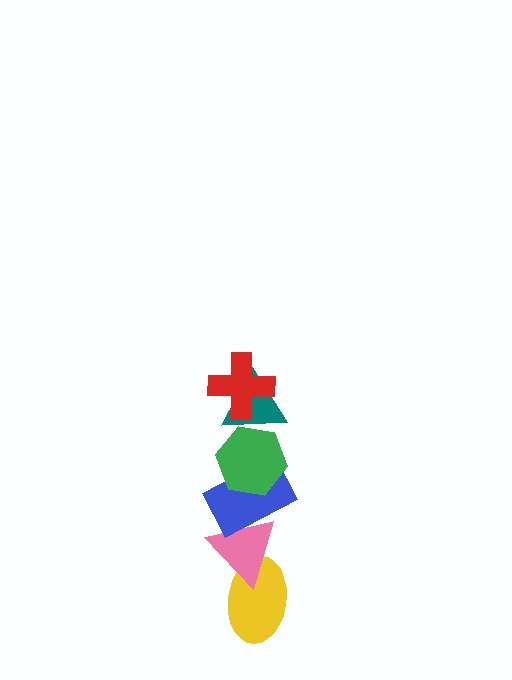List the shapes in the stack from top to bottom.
From top to bottom: the red cross, the teal triangle, the green hexagon, the blue rectangle, the pink triangle, the yellow ellipse.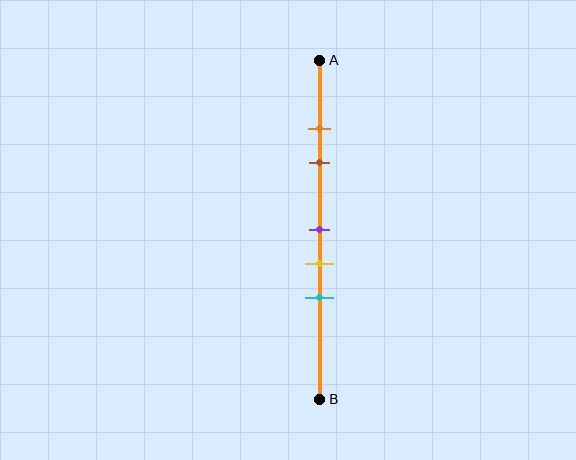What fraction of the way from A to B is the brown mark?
The brown mark is approximately 30% (0.3) of the way from A to B.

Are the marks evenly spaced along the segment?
No, the marks are not evenly spaced.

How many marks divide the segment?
There are 5 marks dividing the segment.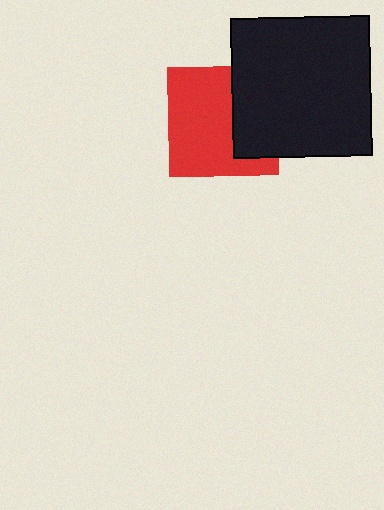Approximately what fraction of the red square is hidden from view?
Roughly 35% of the red square is hidden behind the black square.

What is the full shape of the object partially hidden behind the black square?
The partially hidden object is a red square.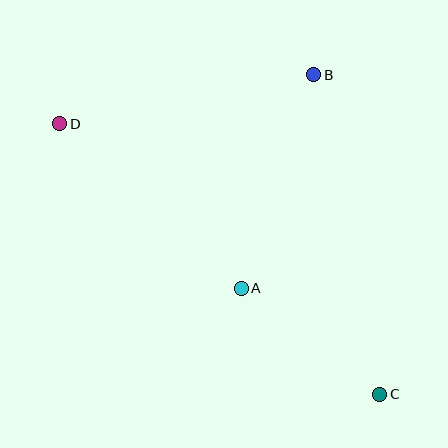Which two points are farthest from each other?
Points C and D are farthest from each other.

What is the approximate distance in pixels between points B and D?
The distance between B and D is approximately 259 pixels.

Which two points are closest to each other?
Points A and C are closest to each other.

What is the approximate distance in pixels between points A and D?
The distance between A and D is approximately 245 pixels.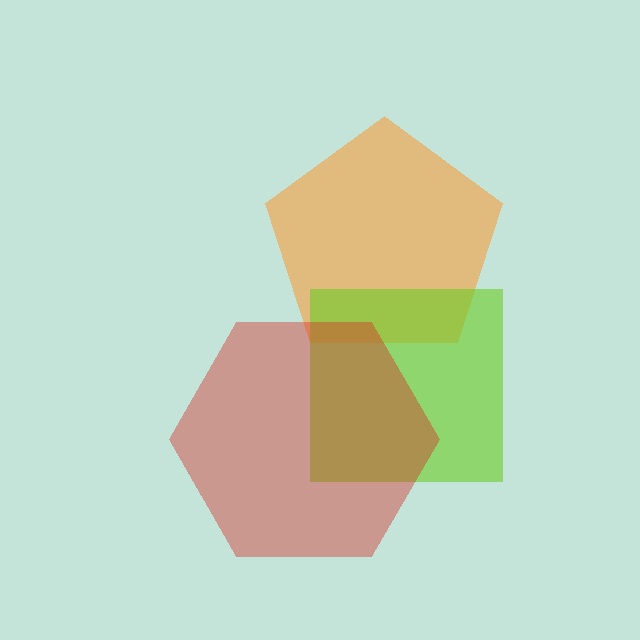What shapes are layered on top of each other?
The layered shapes are: an orange pentagon, a lime square, a red hexagon.